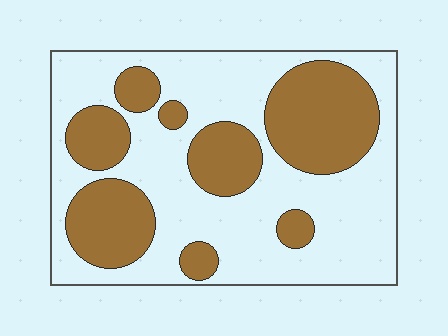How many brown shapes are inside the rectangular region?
8.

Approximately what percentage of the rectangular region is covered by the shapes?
Approximately 35%.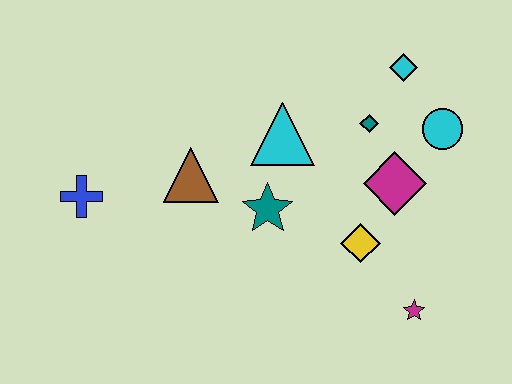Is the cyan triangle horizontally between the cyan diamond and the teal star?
Yes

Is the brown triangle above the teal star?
Yes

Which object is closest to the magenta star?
The yellow diamond is closest to the magenta star.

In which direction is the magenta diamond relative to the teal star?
The magenta diamond is to the right of the teal star.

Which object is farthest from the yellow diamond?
The blue cross is farthest from the yellow diamond.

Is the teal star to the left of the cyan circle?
Yes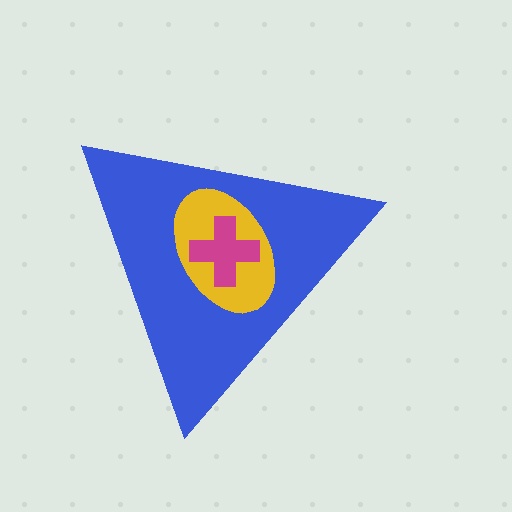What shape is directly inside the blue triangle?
The yellow ellipse.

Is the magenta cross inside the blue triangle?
Yes.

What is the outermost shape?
The blue triangle.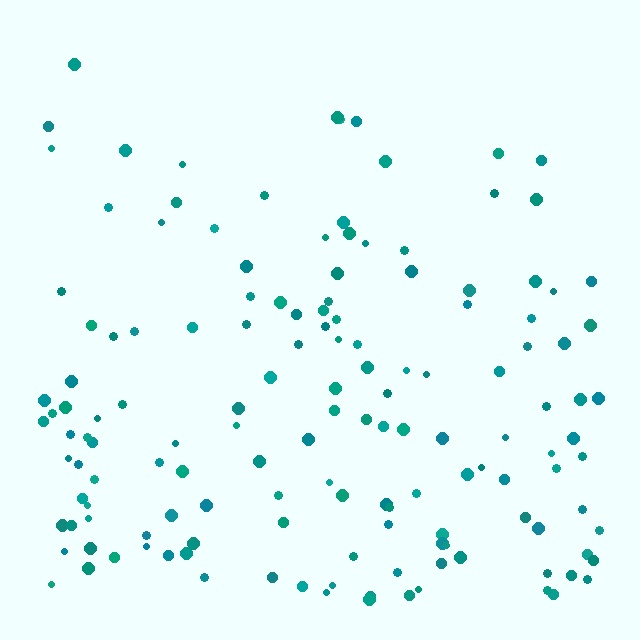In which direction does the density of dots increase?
From top to bottom, with the bottom side densest.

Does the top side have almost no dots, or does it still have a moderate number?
Still a moderate number, just noticeably fewer than the bottom.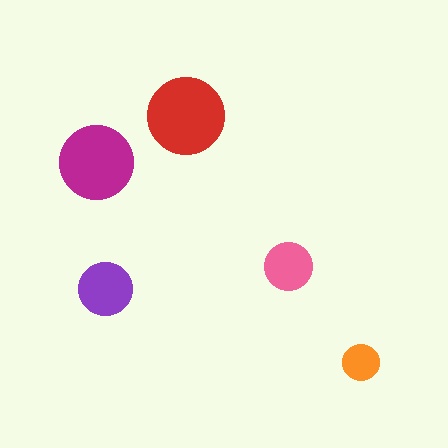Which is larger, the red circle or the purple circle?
The red one.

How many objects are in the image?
There are 5 objects in the image.